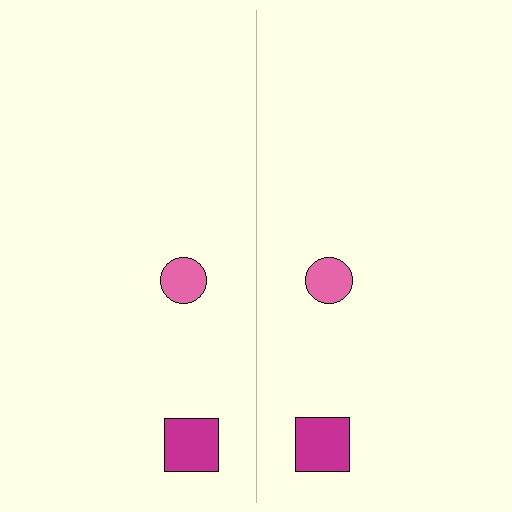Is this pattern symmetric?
Yes, this pattern has bilateral (reflection) symmetry.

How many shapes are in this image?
There are 4 shapes in this image.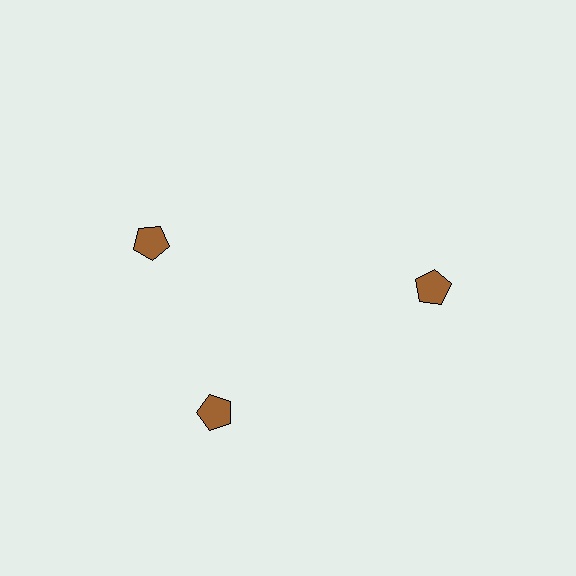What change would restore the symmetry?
The symmetry would be restored by rotating it back into even spacing with its neighbors so that all 3 pentagons sit at equal angles and equal distance from the center.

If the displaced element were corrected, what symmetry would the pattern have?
It would have 3-fold rotational symmetry — the pattern would map onto itself every 120 degrees.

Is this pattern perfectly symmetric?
No. The 3 brown pentagons are arranged in a ring, but one element near the 11 o'clock position is rotated out of alignment along the ring, breaking the 3-fold rotational symmetry.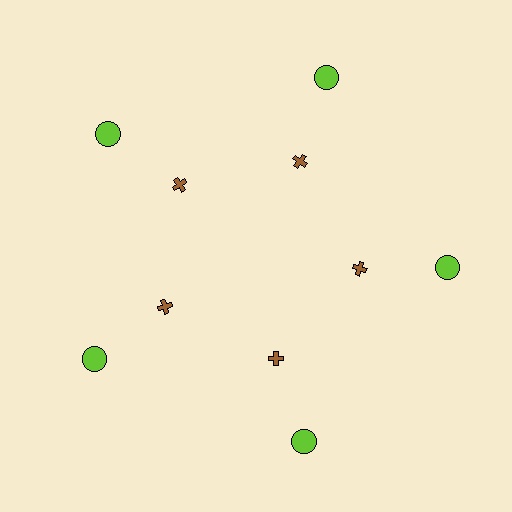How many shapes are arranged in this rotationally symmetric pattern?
There are 10 shapes, arranged in 5 groups of 2.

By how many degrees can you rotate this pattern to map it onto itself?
The pattern maps onto itself every 72 degrees of rotation.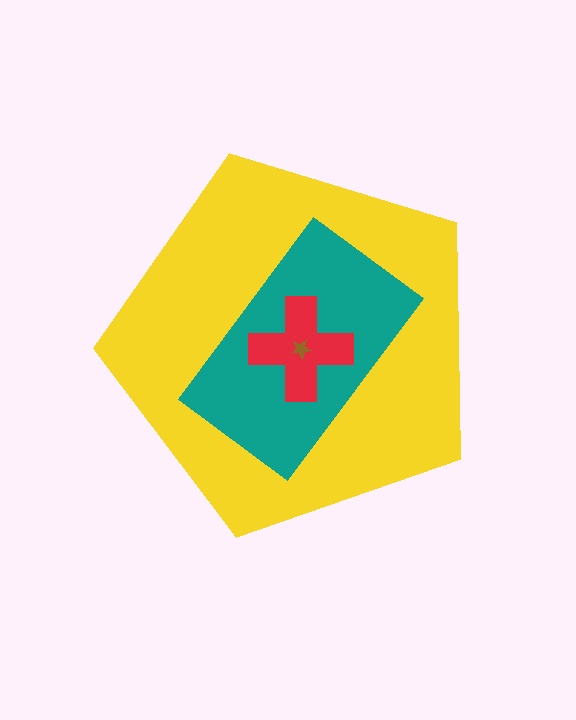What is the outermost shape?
The yellow pentagon.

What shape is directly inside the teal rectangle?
The red cross.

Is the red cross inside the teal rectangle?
Yes.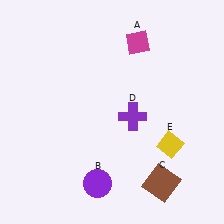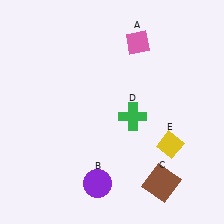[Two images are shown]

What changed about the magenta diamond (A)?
In Image 1, A is magenta. In Image 2, it changed to pink.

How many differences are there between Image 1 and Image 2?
There are 2 differences between the two images.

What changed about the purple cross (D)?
In Image 1, D is purple. In Image 2, it changed to green.